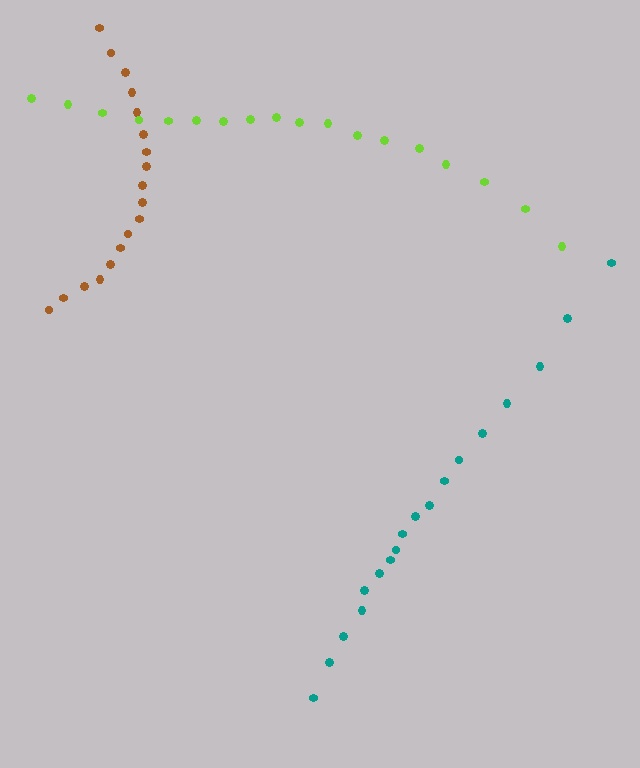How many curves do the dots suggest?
There are 3 distinct paths.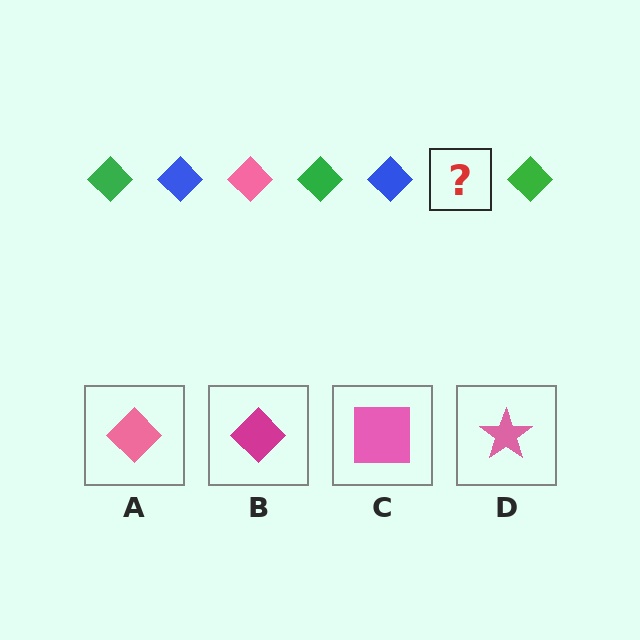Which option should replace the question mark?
Option A.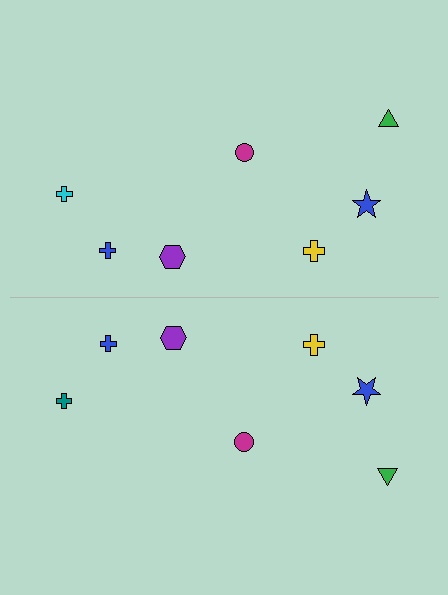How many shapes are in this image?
There are 14 shapes in this image.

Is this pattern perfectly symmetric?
No, the pattern is not perfectly symmetric. The teal cross on the bottom side breaks the symmetry — its mirror counterpart is cyan.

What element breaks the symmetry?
The teal cross on the bottom side breaks the symmetry — its mirror counterpart is cyan.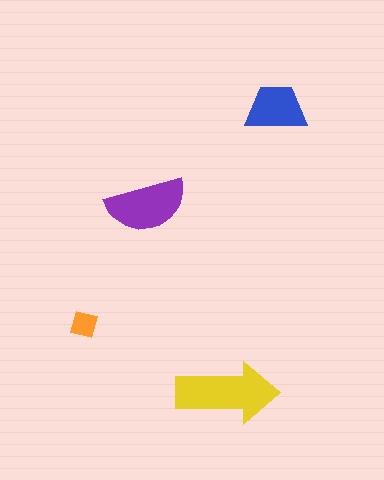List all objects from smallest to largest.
The orange diamond, the blue trapezoid, the purple semicircle, the yellow arrow.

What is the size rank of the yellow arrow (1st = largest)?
1st.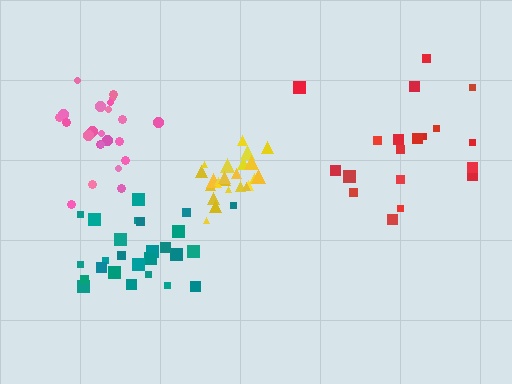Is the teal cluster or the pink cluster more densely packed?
Teal.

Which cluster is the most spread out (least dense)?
Red.